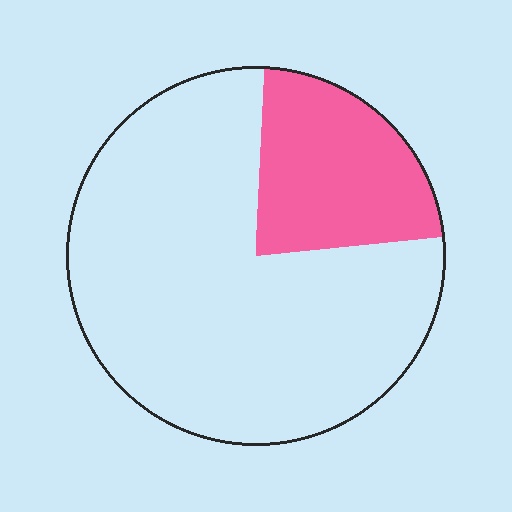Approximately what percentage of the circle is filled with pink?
Approximately 25%.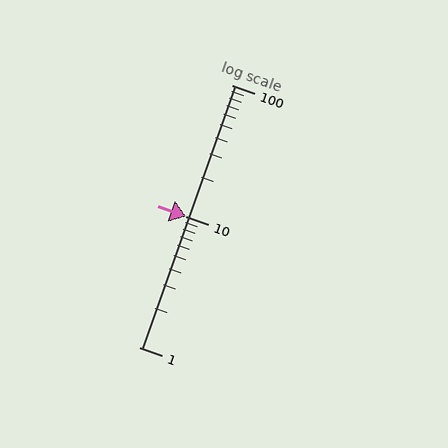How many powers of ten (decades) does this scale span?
The scale spans 2 decades, from 1 to 100.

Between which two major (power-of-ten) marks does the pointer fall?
The pointer is between 10 and 100.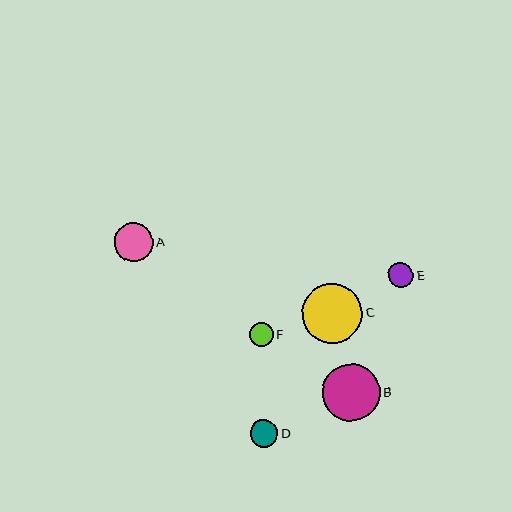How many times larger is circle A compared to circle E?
Circle A is approximately 1.6 times the size of circle E.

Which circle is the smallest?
Circle F is the smallest with a size of approximately 23 pixels.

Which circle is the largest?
Circle C is the largest with a size of approximately 60 pixels.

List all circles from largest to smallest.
From largest to smallest: C, B, A, D, E, F.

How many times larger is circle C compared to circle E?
Circle C is approximately 2.4 times the size of circle E.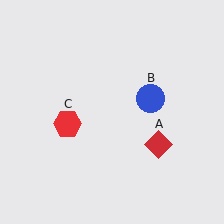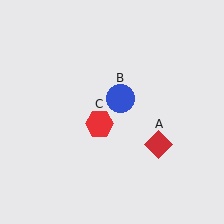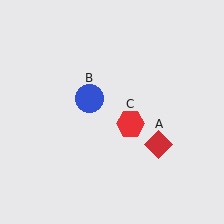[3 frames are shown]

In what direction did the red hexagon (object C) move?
The red hexagon (object C) moved right.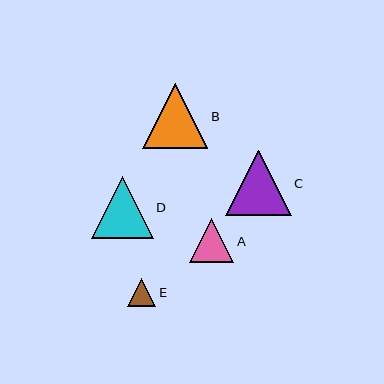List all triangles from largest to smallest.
From largest to smallest: C, B, D, A, E.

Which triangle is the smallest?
Triangle E is the smallest with a size of approximately 28 pixels.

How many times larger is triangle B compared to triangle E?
Triangle B is approximately 2.3 times the size of triangle E.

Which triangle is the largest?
Triangle C is the largest with a size of approximately 66 pixels.